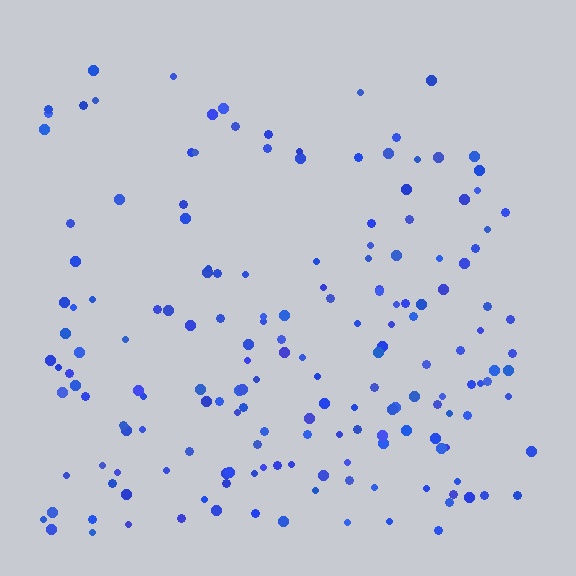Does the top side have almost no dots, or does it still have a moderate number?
Still a moderate number, just noticeably fewer than the bottom.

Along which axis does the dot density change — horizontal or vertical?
Vertical.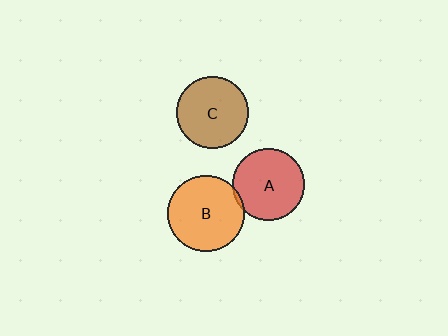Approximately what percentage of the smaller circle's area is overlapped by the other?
Approximately 5%.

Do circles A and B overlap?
Yes.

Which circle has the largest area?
Circle B (orange).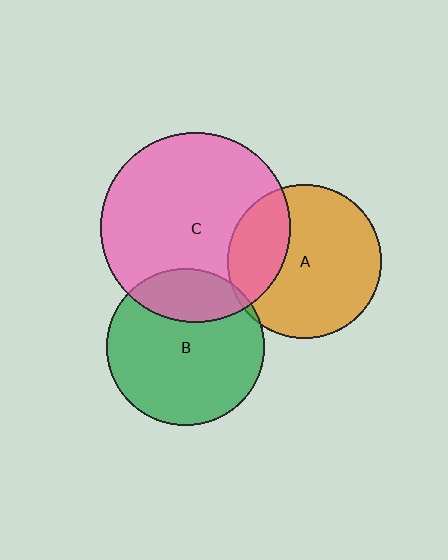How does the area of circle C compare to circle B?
Approximately 1.5 times.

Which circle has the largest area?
Circle C (pink).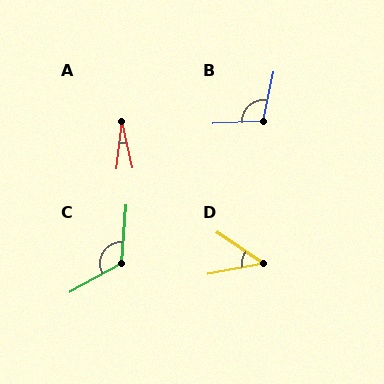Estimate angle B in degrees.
Approximately 105 degrees.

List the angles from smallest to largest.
A (19°), D (45°), B (105°), C (123°).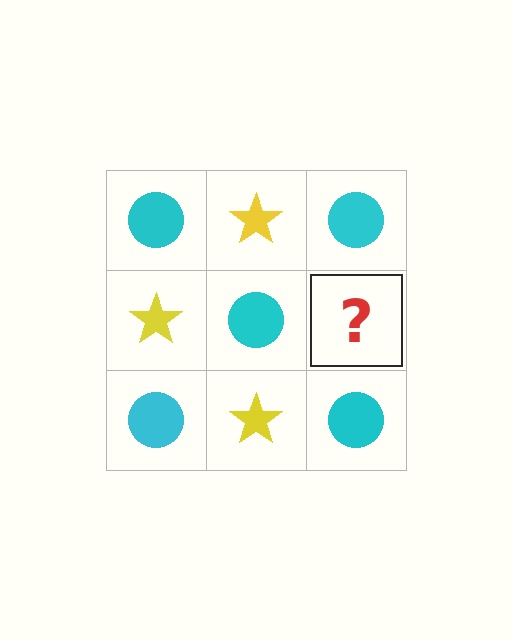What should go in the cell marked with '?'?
The missing cell should contain a yellow star.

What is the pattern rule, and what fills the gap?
The rule is that it alternates cyan circle and yellow star in a checkerboard pattern. The gap should be filled with a yellow star.